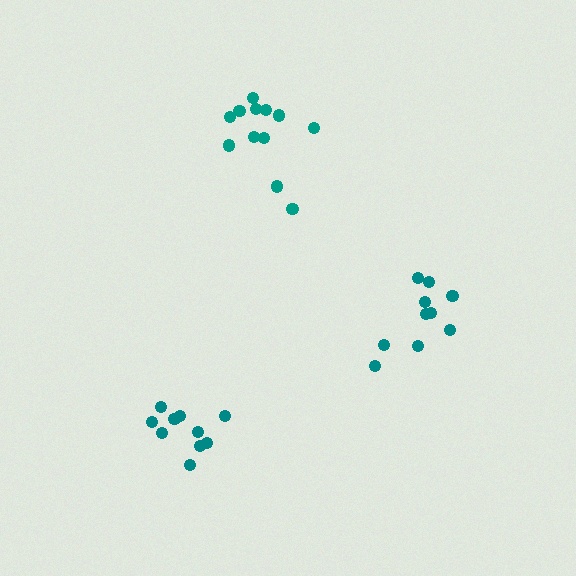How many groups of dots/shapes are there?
There are 3 groups.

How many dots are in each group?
Group 1: 10 dots, Group 2: 12 dots, Group 3: 10 dots (32 total).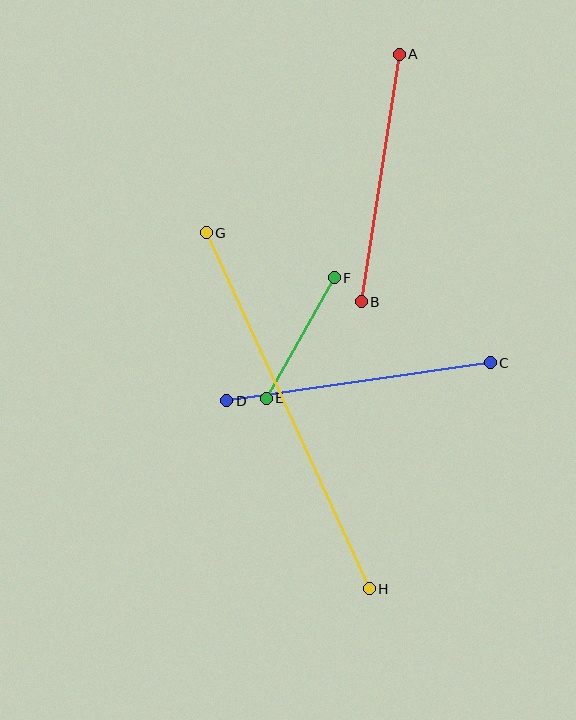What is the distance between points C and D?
The distance is approximately 266 pixels.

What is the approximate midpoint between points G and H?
The midpoint is at approximately (288, 411) pixels.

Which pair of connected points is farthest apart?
Points G and H are farthest apart.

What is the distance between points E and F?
The distance is approximately 139 pixels.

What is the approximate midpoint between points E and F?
The midpoint is at approximately (300, 338) pixels.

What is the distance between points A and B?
The distance is approximately 251 pixels.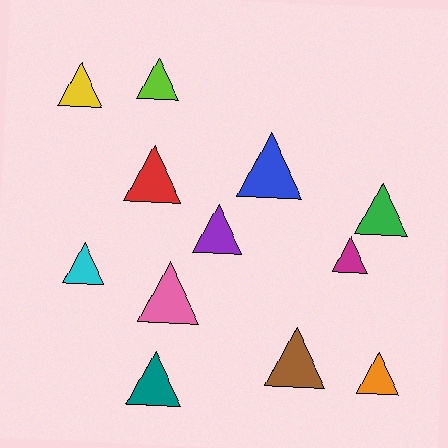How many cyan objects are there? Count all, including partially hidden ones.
There is 1 cyan object.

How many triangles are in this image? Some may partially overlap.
There are 12 triangles.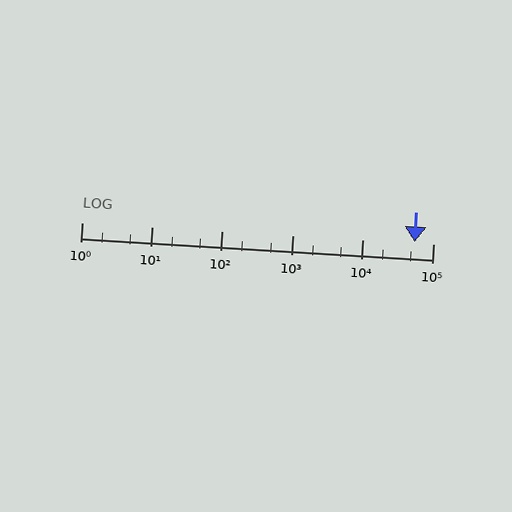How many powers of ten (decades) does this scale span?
The scale spans 5 decades, from 1 to 100000.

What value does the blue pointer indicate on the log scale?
The pointer indicates approximately 55000.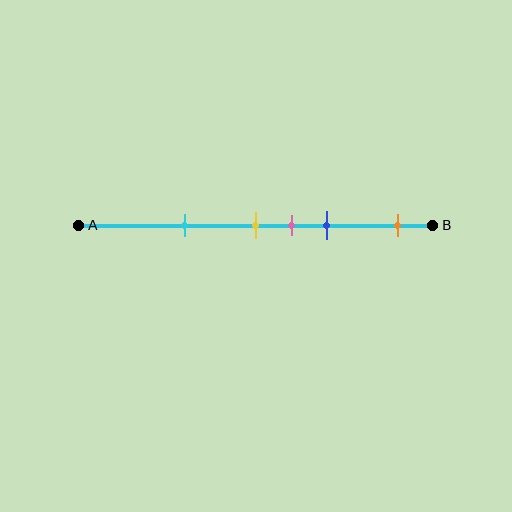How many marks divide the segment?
There are 5 marks dividing the segment.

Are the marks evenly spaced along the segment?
No, the marks are not evenly spaced.